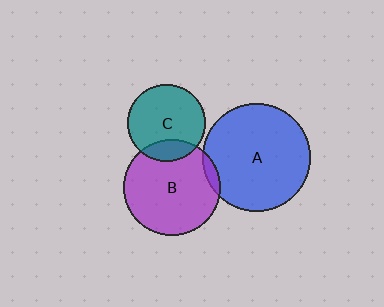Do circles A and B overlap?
Yes.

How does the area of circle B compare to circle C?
Approximately 1.6 times.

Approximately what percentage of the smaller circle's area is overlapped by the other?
Approximately 5%.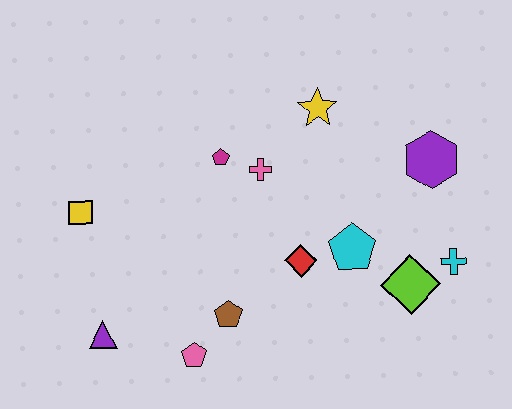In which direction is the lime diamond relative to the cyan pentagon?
The lime diamond is to the right of the cyan pentagon.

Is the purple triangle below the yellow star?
Yes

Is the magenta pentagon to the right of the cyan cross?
No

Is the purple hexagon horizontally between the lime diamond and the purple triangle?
No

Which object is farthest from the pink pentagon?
The purple hexagon is farthest from the pink pentagon.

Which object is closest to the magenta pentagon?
The pink cross is closest to the magenta pentagon.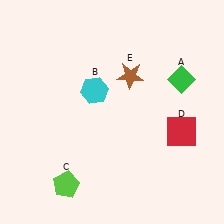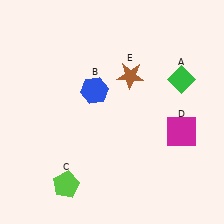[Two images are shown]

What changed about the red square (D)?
In Image 1, D is red. In Image 2, it changed to magenta.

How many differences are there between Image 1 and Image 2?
There are 2 differences between the two images.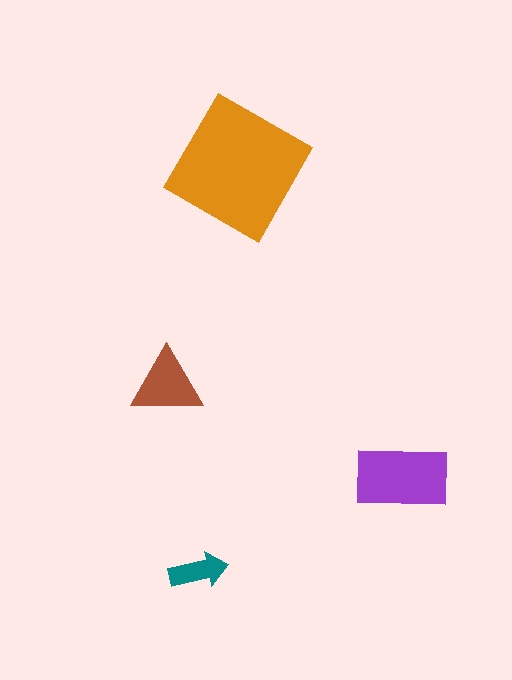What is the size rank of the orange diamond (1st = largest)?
1st.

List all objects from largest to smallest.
The orange diamond, the purple rectangle, the brown triangle, the teal arrow.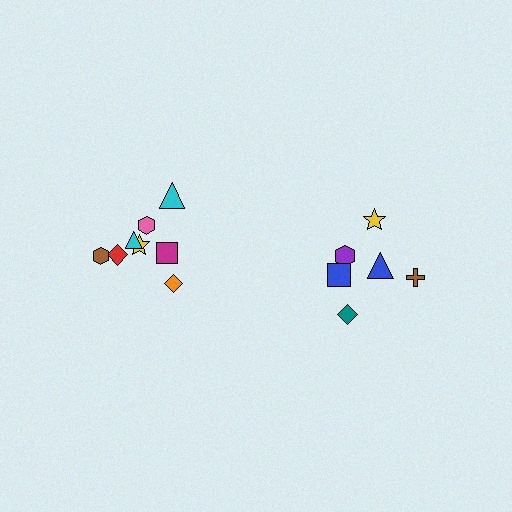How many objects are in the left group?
There are 8 objects.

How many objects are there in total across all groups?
There are 14 objects.